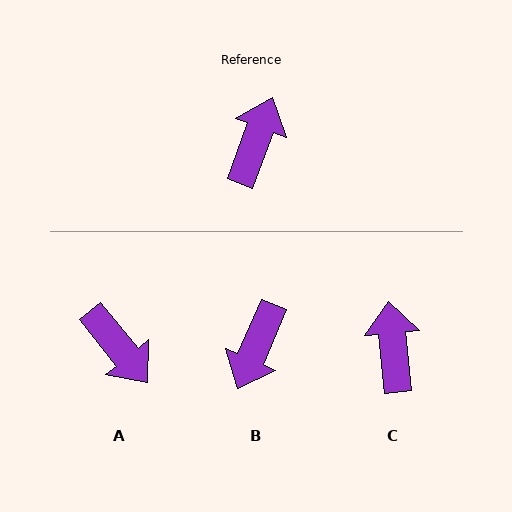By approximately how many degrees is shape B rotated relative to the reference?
Approximately 177 degrees counter-clockwise.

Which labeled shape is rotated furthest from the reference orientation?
B, about 177 degrees away.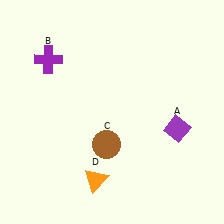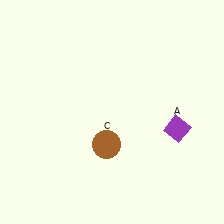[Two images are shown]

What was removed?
The orange triangle (D), the purple cross (B) were removed in Image 2.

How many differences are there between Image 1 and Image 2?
There are 2 differences between the two images.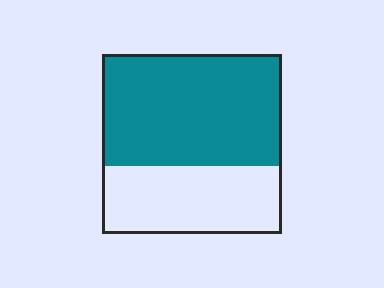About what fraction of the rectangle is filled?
About five eighths (5/8).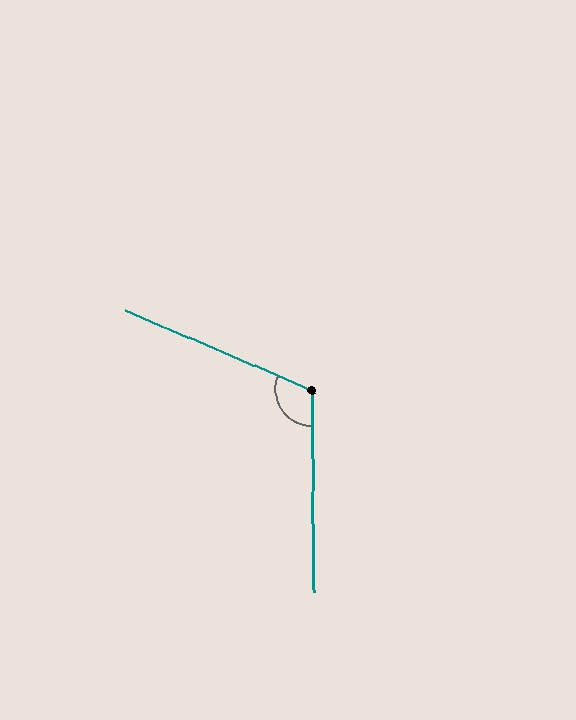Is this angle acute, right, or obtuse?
It is obtuse.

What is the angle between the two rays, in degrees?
Approximately 114 degrees.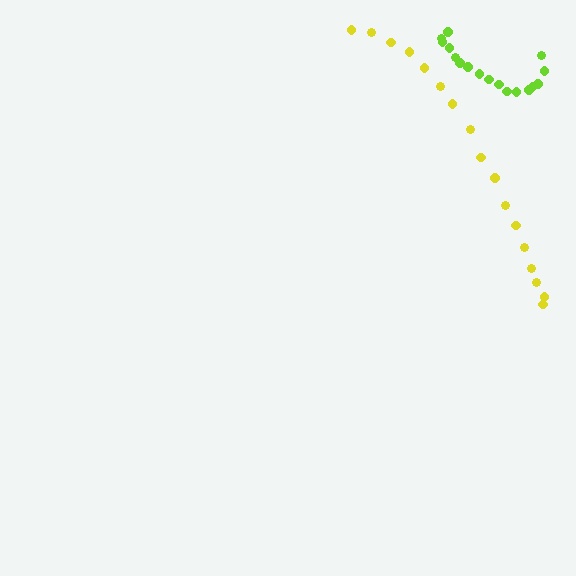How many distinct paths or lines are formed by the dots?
There are 2 distinct paths.